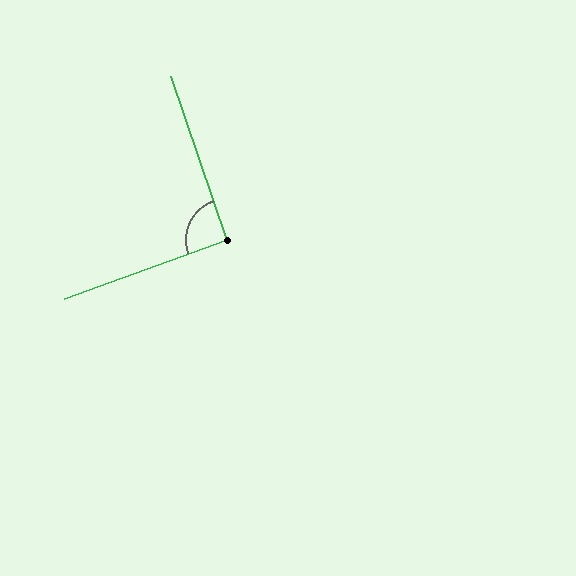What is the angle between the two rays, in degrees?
Approximately 91 degrees.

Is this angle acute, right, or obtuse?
It is approximately a right angle.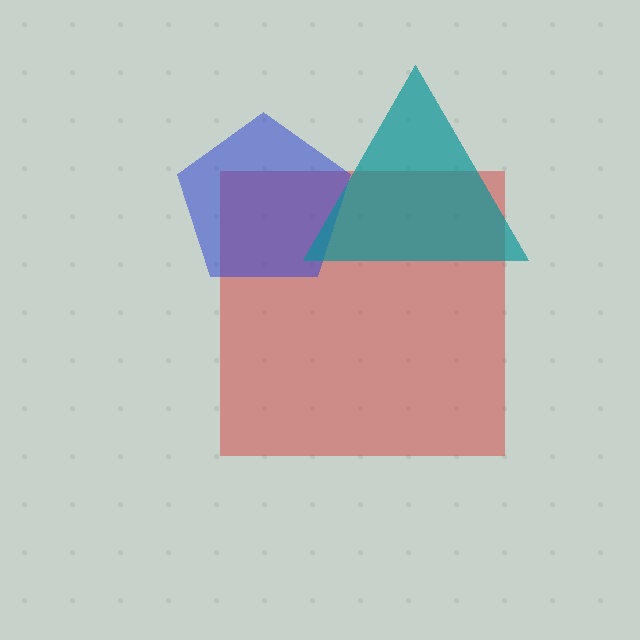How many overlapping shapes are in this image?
There are 3 overlapping shapes in the image.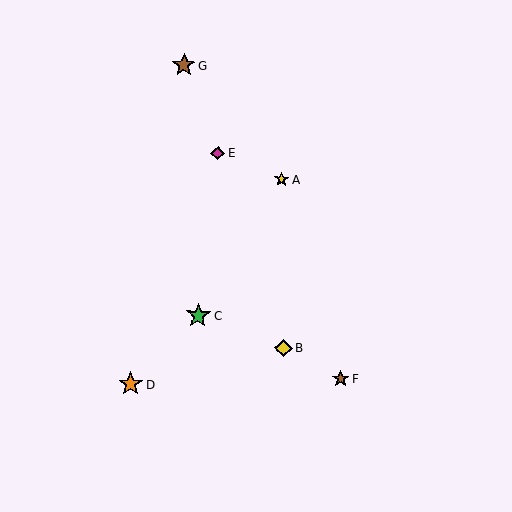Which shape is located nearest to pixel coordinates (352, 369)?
The brown star (labeled F) at (341, 379) is nearest to that location.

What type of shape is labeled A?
Shape A is a yellow star.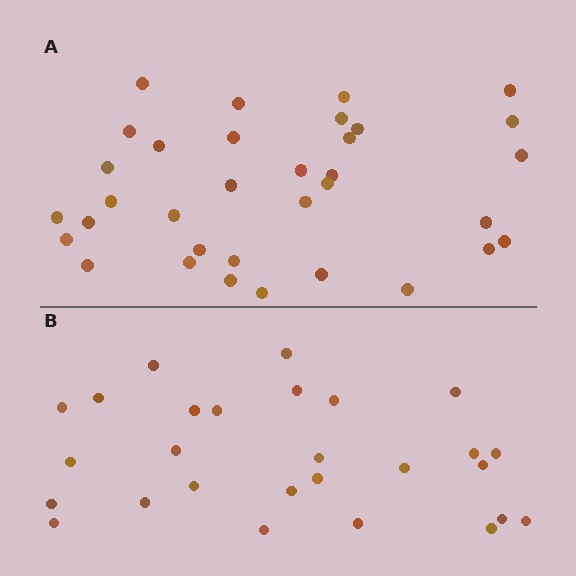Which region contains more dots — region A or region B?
Region A (the top region) has more dots.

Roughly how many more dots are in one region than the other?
Region A has roughly 8 or so more dots than region B.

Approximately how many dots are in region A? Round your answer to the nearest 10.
About 30 dots. (The exact count is 34, which rounds to 30.)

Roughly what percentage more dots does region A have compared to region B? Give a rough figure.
About 25% more.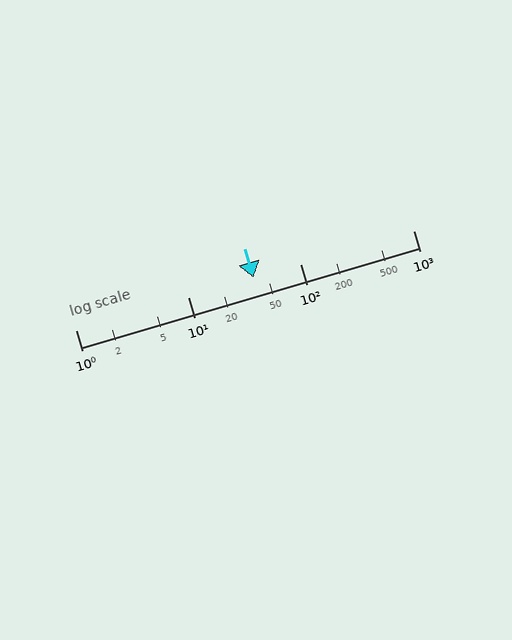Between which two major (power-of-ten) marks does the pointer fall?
The pointer is between 10 and 100.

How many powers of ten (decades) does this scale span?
The scale spans 3 decades, from 1 to 1000.